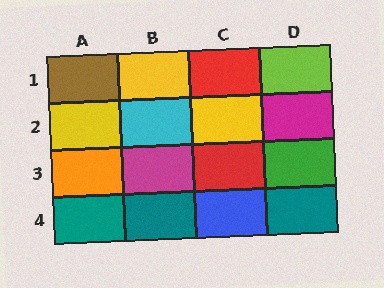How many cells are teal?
3 cells are teal.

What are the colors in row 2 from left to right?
Yellow, cyan, yellow, magenta.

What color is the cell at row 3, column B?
Magenta.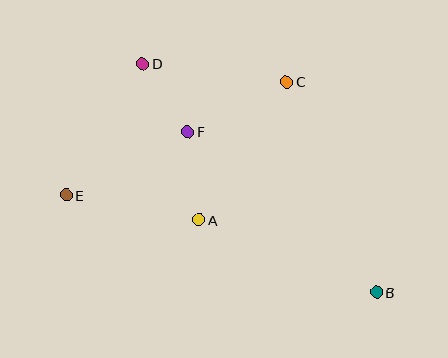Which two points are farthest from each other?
Points B and D are farthest from each other.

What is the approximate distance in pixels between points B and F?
The distance between B and F is approximately 248 pixels.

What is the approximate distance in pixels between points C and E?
The distance between C and E is approximately 248 pixels.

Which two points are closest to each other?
Points D and F are closest to each other.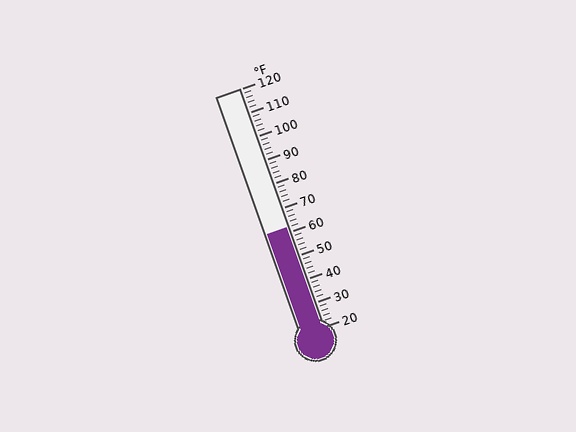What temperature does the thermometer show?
The thermometer shows approximately 62°F.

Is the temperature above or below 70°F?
The temperature is below 70°F.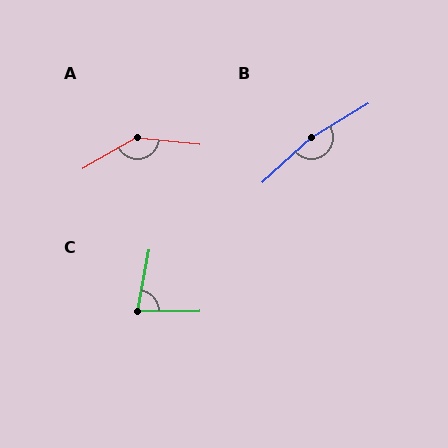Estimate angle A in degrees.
Approximately 144 degrees.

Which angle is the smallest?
C, at approximately 79 degrees.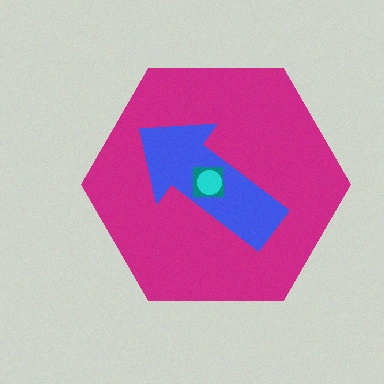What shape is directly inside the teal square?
The cyan circle.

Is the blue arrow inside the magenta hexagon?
Yes.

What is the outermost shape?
The magenta hexagon.